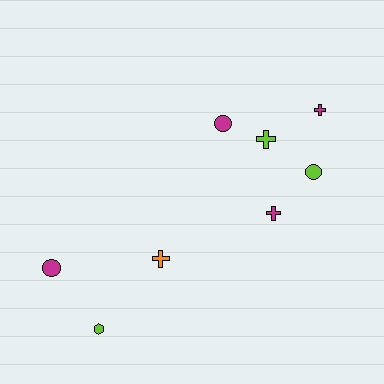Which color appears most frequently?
Magenta, with 4 objects.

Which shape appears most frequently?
Cross, with 4 objects.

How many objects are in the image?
There are 8 objects.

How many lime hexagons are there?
There is 1 lime hexagon.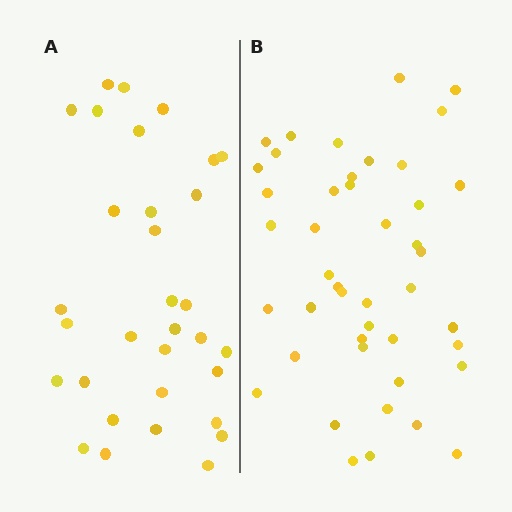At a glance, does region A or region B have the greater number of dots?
Region B (the right region) has more dots.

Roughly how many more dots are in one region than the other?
Region B has roughly 12 or so more dots than region A.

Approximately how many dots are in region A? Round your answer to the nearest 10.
About 30 dots. (The exact count is 32, which rounds to 30.)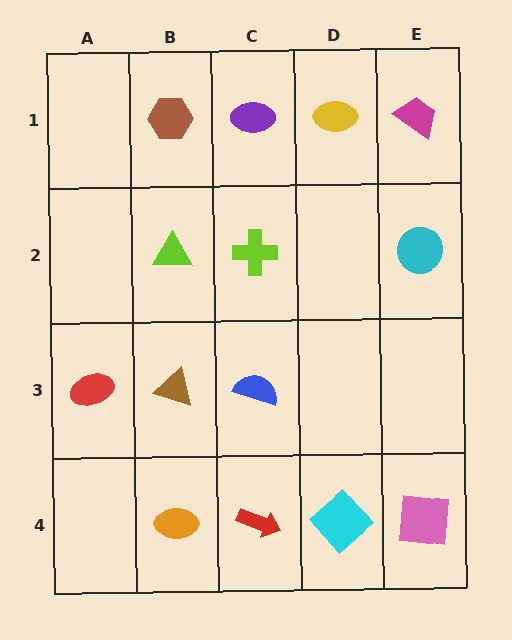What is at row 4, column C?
A red arrow.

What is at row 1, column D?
A yellow ellipse.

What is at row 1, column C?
A purple ellipse.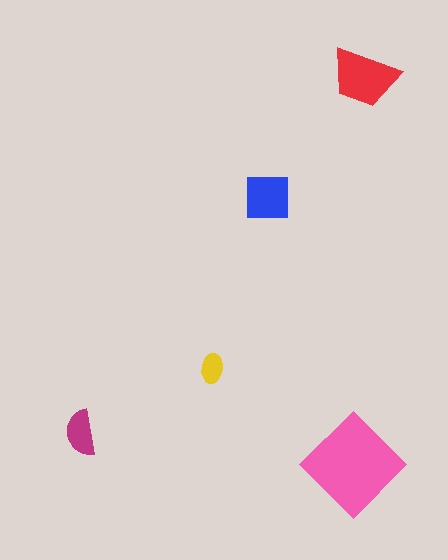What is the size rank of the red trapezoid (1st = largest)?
2nd.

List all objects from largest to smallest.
The pink diamond, the red trapezoid, the blue square, the magenta semicircle, the yellow ellipse.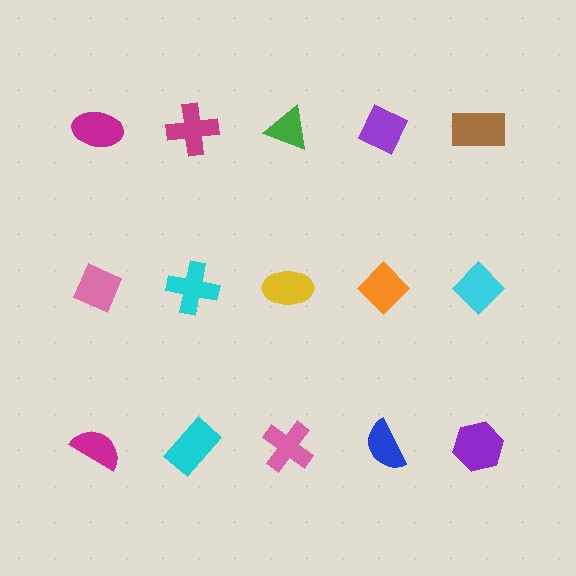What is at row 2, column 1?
A pink diamond.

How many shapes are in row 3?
5 shapes.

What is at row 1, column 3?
A green triangle.